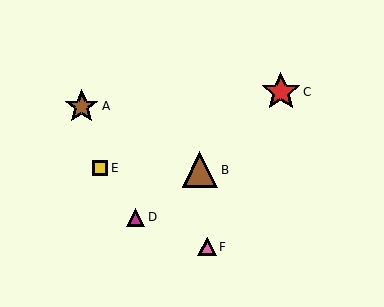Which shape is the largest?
The red star (labeled C) is the largest.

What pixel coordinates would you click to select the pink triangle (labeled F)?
Click at (207, 247) to select the pink triangle F.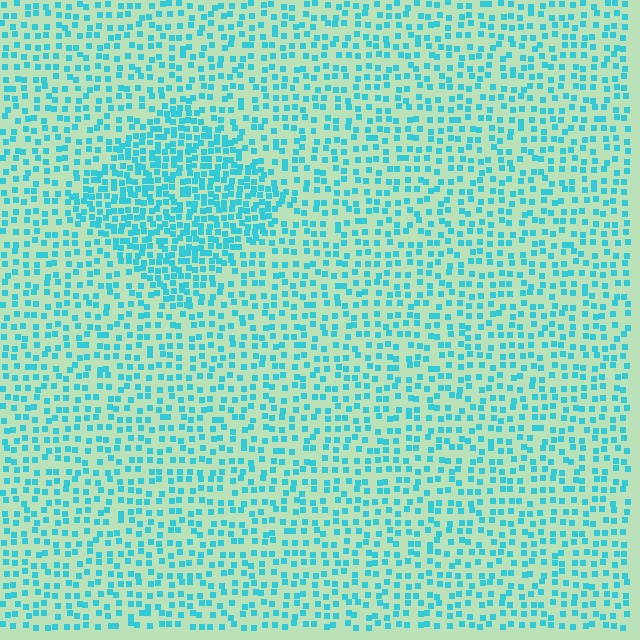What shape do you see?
I see a diamond.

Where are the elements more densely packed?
The elements are more densely packed inside the diamond boundary.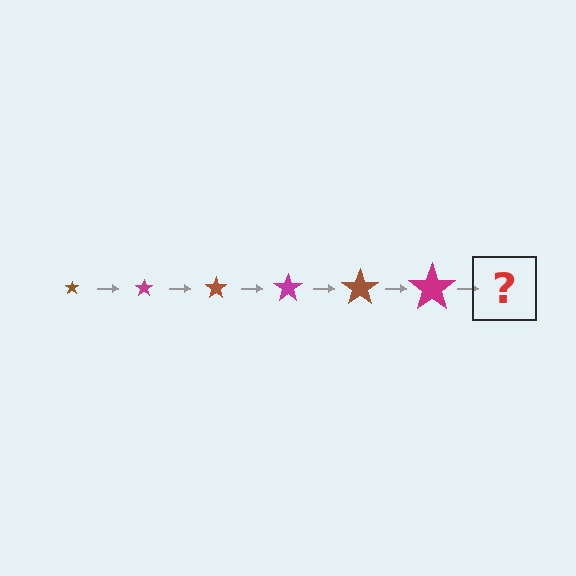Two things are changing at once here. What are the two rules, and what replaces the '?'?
The two rules are that the star grows larger each step and the color cycles through brown and magenta. The '?' should be a brown star, larger than the previous one.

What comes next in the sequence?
The next element should be a brown star, larger than the previous one.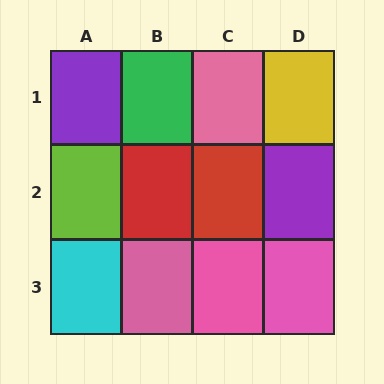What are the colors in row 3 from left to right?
Cyan, pink, pink, pink.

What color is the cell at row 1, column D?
Yellow.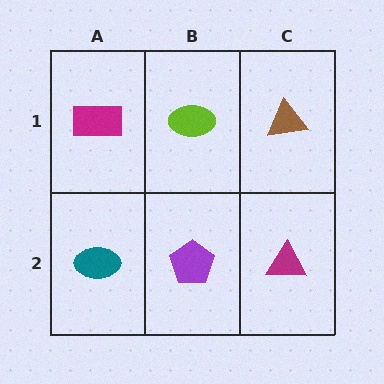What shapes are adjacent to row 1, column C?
A magenta triangle (row 2, column C), a lime ellipse (row 1, column B).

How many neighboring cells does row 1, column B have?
3.